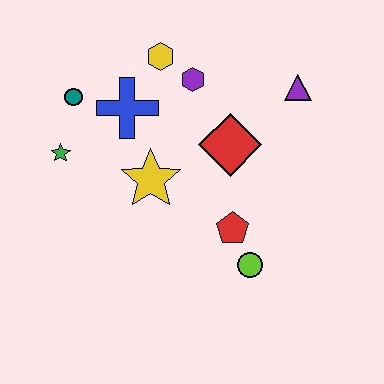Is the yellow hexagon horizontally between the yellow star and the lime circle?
Yes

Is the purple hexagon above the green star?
Yes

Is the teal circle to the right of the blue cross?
No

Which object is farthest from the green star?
The purple triangle is farthest from the green star.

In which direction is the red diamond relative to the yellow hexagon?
The red diamond is below the yellow hexagon.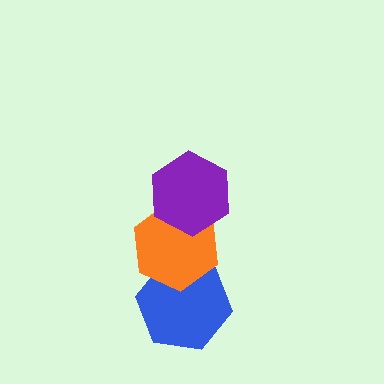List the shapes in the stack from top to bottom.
From top to bottom: the purple hexagon, the orange hexagon, the blue hexagon.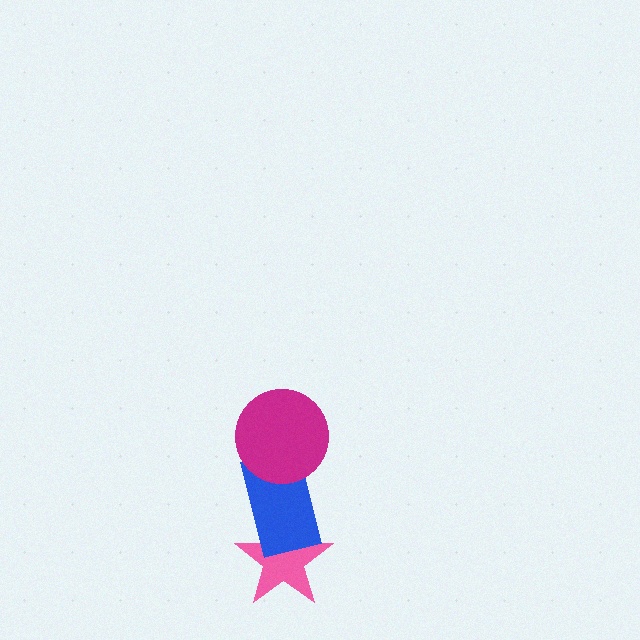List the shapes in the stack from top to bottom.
From top to bottom: the magenta circle, the blue rectangle, the pink star.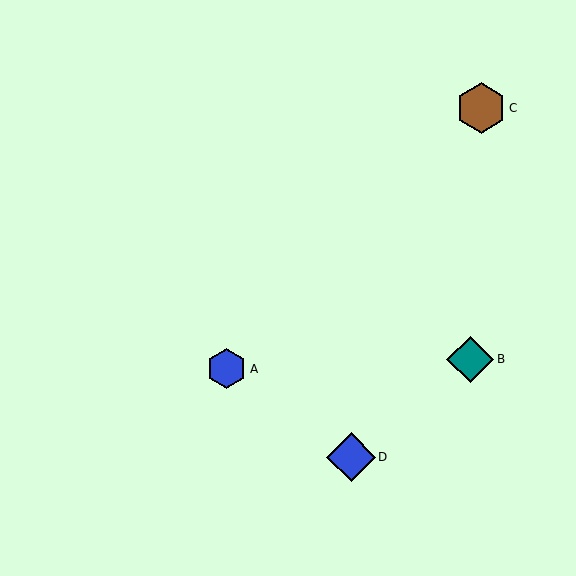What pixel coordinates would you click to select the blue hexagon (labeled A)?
Click at (226, 369) to select the blue hexagon A.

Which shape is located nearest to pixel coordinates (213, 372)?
The blue hexagon (labeled A) at (226, 369) is nearest to that location.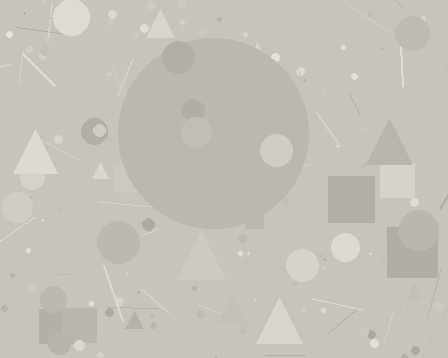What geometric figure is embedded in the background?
A circle is embedded in the background.